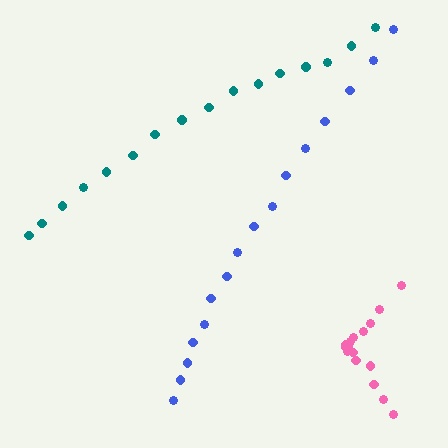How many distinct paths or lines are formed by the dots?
There are 3 distinct paths.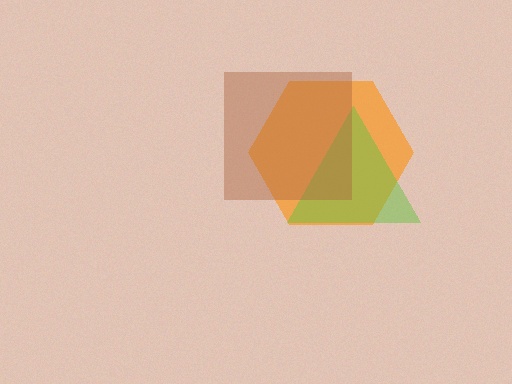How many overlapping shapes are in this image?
There are 3 overlapping shapes in the image.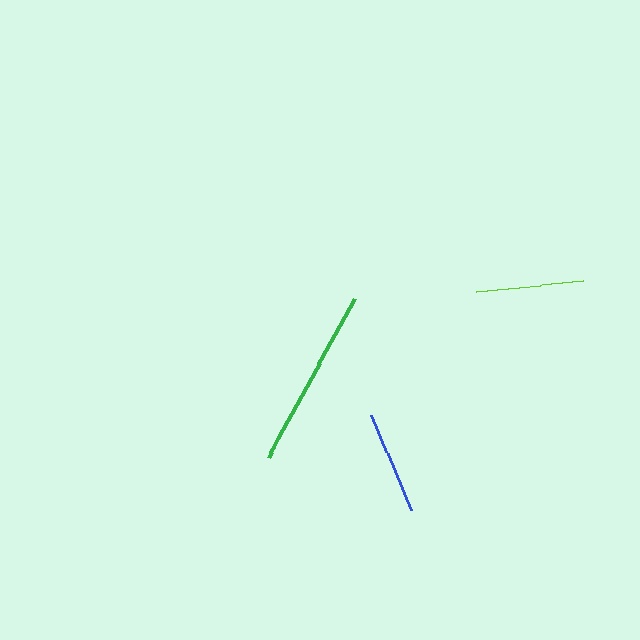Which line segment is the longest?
The green line is the longest at approximately 181 pixels.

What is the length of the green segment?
The green segment is approximately 181 pixels long.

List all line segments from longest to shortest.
From longest to shortest: green, lime, blue.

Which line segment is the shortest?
The blue line is the shortest at approximately 103 pixels.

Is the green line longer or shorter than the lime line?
The green line is longer than the lime line.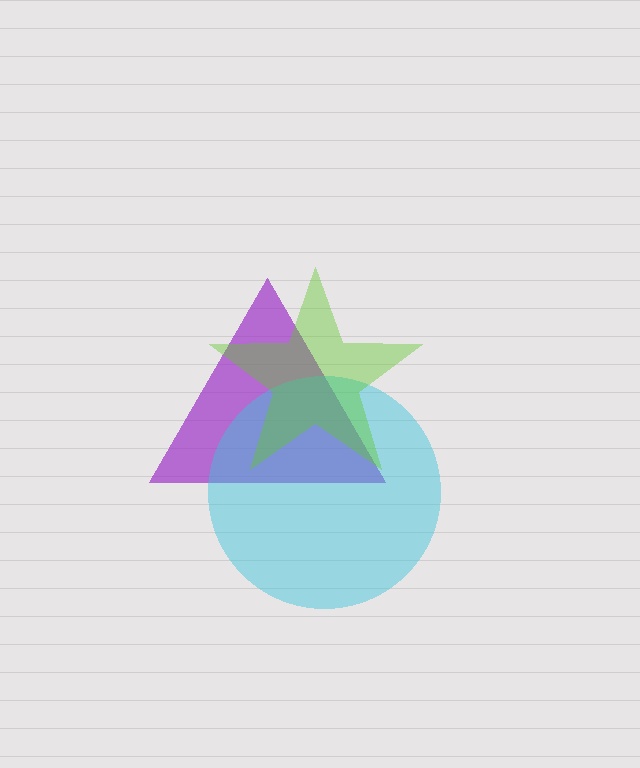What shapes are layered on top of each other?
The layered shapes are: a purple triangle, a cyan circle, a lime star.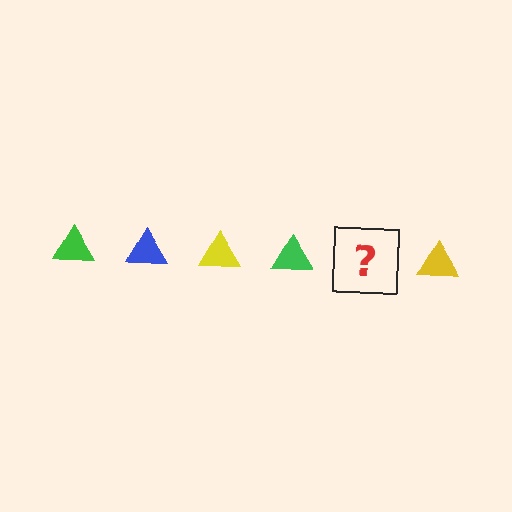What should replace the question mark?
The question mark should be replaced with a blue triangle.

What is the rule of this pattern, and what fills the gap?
The rule is that the pattern cycles through green, blue, yellow triangles. The gap should be filled with a blue triangle.